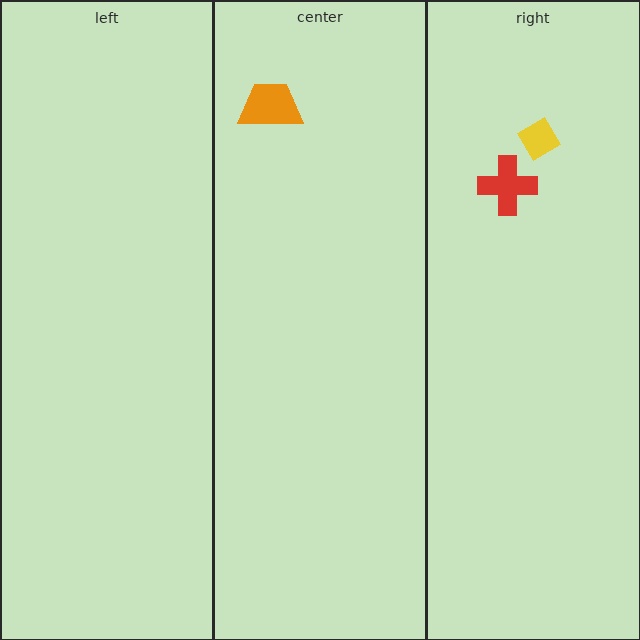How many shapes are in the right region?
2.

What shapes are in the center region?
The orange trapezoid.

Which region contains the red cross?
The right region.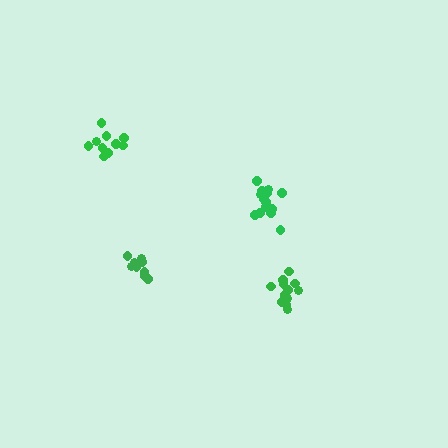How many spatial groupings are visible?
There are 4 spatial groupings.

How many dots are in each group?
Group 1: 15 dots, Group 2: 13 dots, Group 3: 10 dots, Group 4: 10 dots (48 total).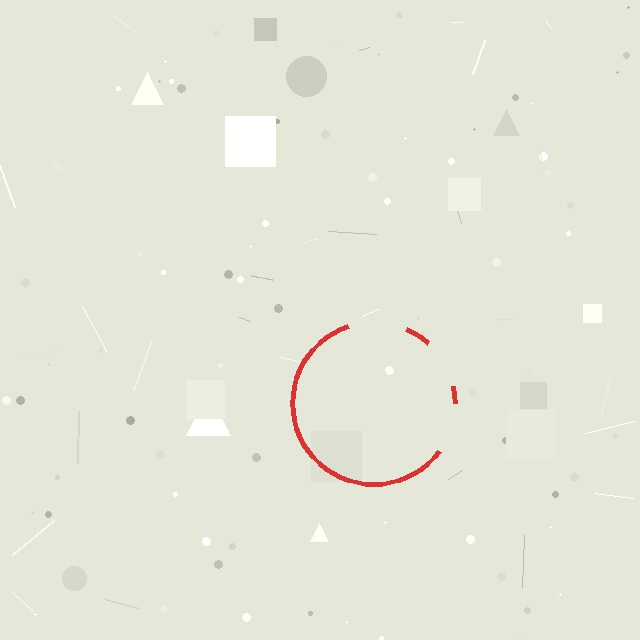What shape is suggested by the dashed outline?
The dashed outline suggests a circle.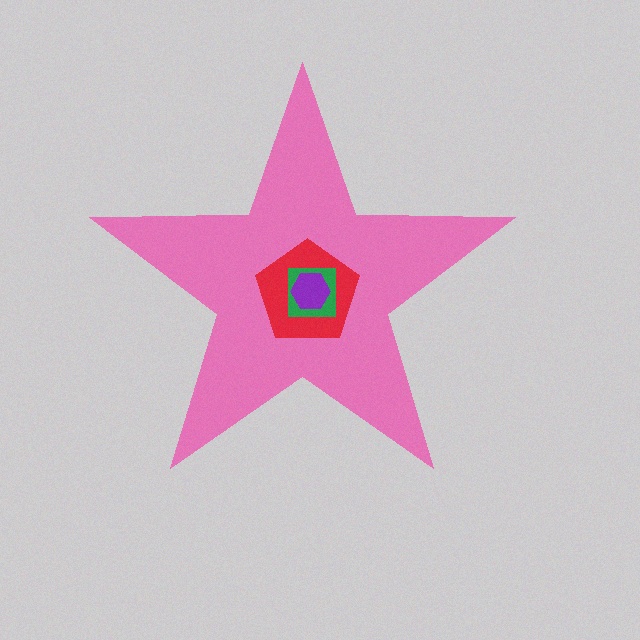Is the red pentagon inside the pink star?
Yes.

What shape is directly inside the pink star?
The red pentagon.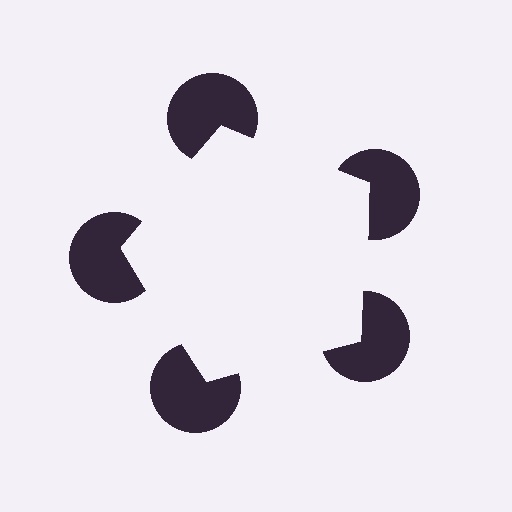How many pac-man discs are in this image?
There are 5 — one at each vertex of the illusory pentagon.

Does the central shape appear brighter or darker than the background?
It typically appears slightly brighter than the background, even though no actual brightness change is drawn.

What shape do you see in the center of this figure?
An illusory pentagon — its edges are inferred from the aligned wedge cuts in the pac-man discs, not physically drawn.